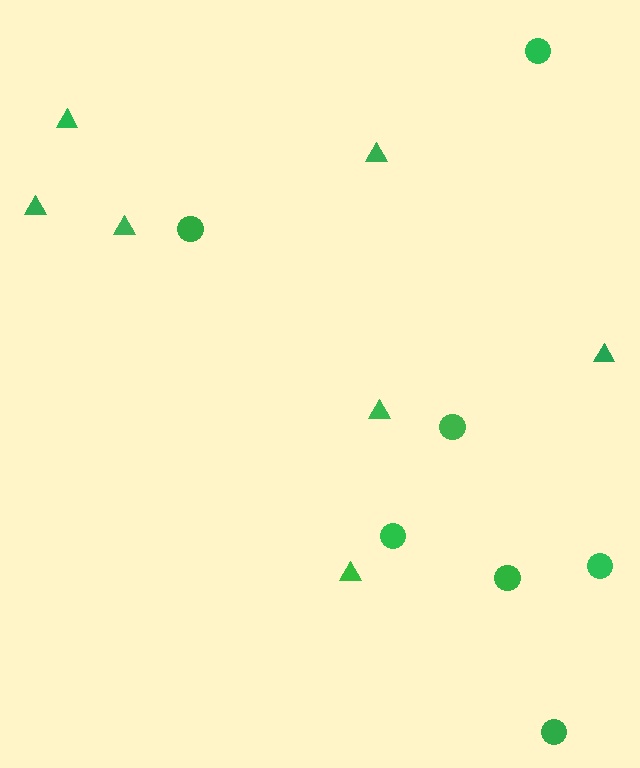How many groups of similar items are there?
There are 2 groups: one group of circles (7) and one group of triangles (7).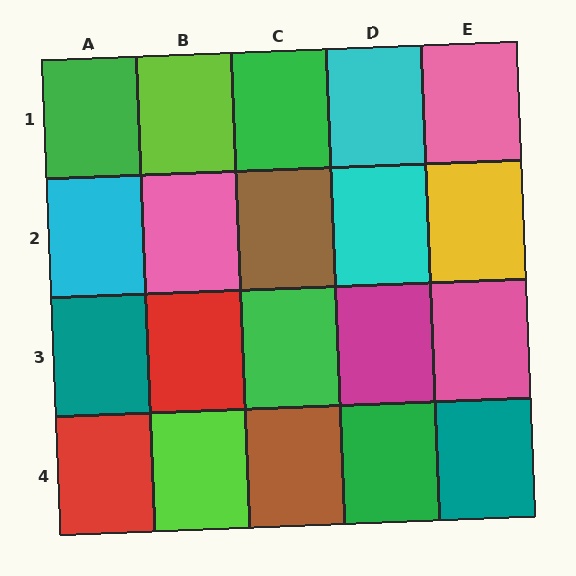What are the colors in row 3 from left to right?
Teal, red, green, magenta, pink.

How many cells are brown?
2 cells are brown.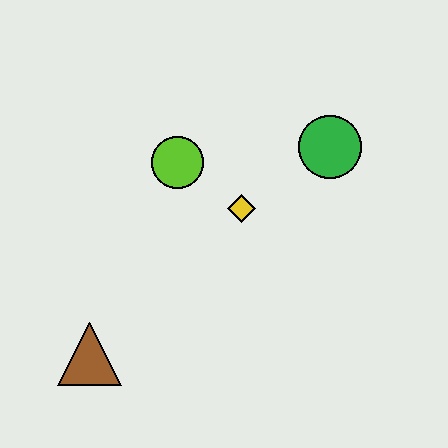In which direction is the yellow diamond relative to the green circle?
The yellow diamond is to the left of the green circle.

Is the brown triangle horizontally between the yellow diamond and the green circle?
No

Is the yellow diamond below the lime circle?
Yes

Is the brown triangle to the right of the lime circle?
No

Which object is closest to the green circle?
The yellow diamond is closest to the green circle.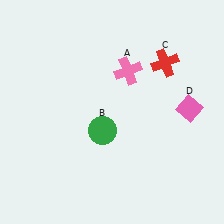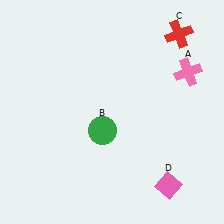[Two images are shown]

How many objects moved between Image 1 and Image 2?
3 objects moved between the two images.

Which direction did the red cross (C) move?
The red cross (C) moved up.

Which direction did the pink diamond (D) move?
The pink diamond (D) moved down.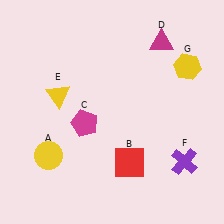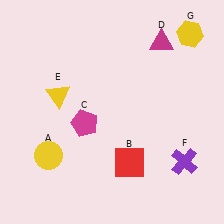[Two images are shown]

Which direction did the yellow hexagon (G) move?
The yellow hexagon (G) moved up.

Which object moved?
The yellow hexagon (G) moved up.